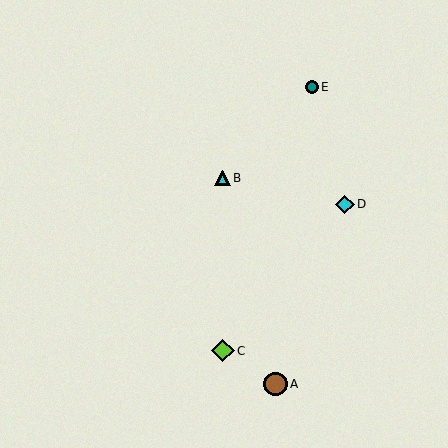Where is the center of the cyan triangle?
The center of the cyan triangle is at (222, 178).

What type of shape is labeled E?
Shape E is a teal circle.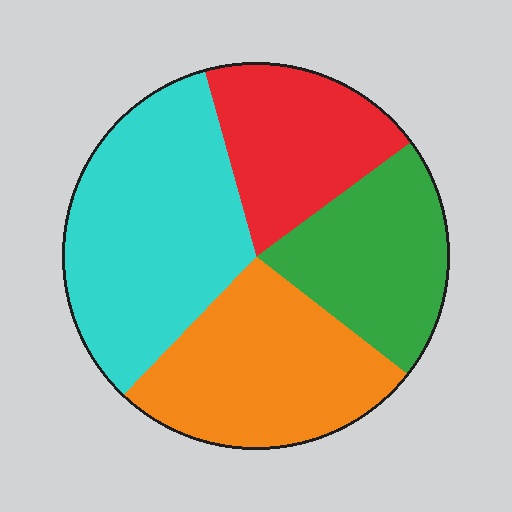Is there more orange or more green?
Orange.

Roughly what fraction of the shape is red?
Red takes up about one fifth (1/5) of the shape.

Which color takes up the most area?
Cyan, at roughly 35%.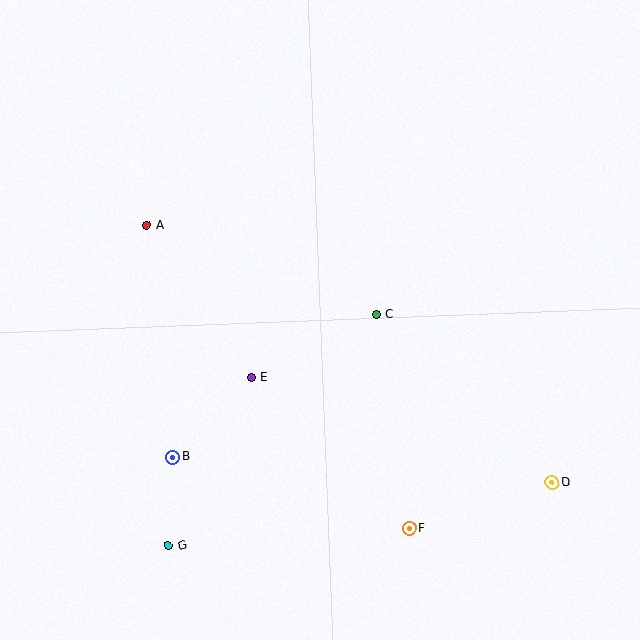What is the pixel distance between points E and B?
The distance between E and B is 112 pixels.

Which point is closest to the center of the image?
Point C at (376, 315) is closest to the center.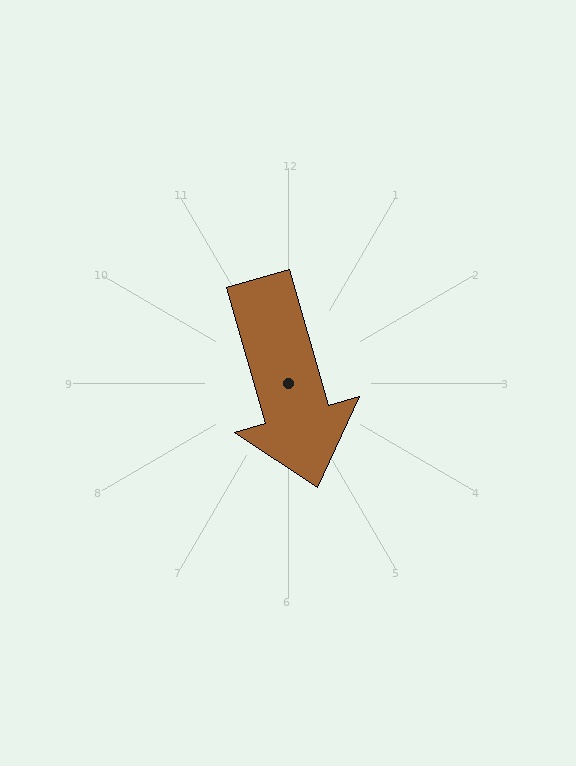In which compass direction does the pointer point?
South.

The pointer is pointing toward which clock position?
Roughly 5 o'clock.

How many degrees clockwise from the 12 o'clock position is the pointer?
Approximately 164 degrees.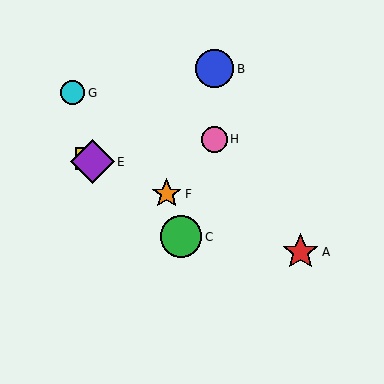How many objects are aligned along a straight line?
4 objects (A, D, E, F) are aligned along a straight line.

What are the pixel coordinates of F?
Object F is at (167, 194).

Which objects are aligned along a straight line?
Objects A, D, E, F are aligned along a straight line.